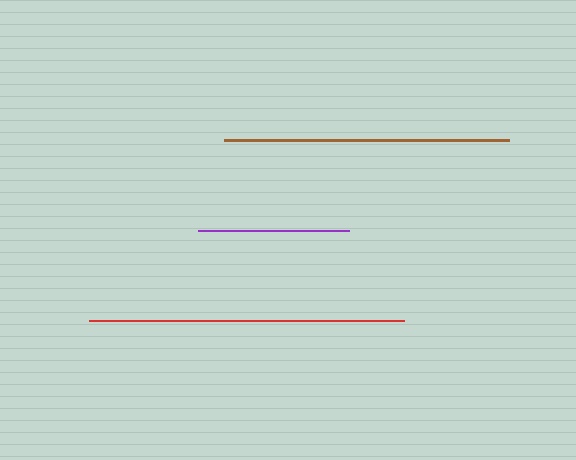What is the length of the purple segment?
The purple segment is approximately 151 pixels long.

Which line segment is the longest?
The red line is the longest at approximately 315 pixels.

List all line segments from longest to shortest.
From longest to shortest: red, brown, purple.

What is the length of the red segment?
The red segment is approximately 315 pixels long.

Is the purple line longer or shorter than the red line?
The red line is longer than the purple line.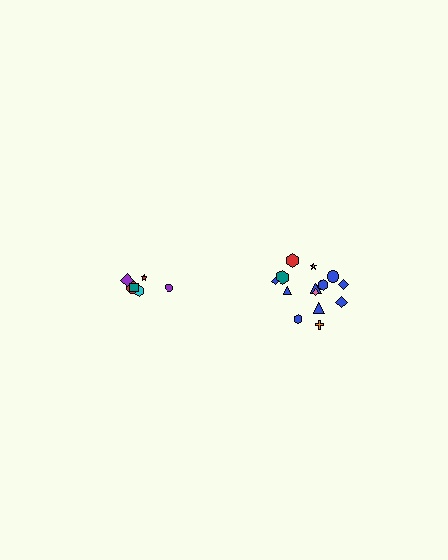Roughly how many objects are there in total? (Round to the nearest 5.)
Roughly 20 objects in total.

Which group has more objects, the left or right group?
The right group.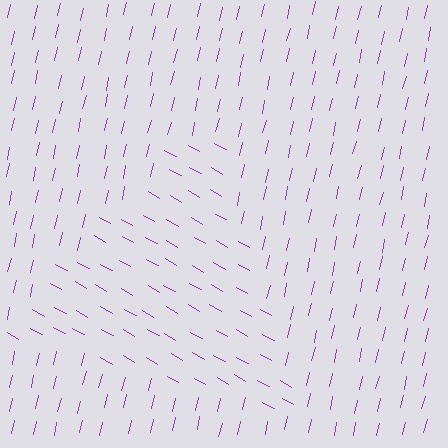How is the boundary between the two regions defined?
The boundary is defined purely by a change in line orientation (approximately 73 degrees difference). All lines are the same color and thickness.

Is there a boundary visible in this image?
Yes, there is a texture boundary formed by a change in line orientation.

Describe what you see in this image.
The image is filled with small purple line segments. A triangle region in the image has lines oriented differently from the surrounding lines, creating a visible texture boundary.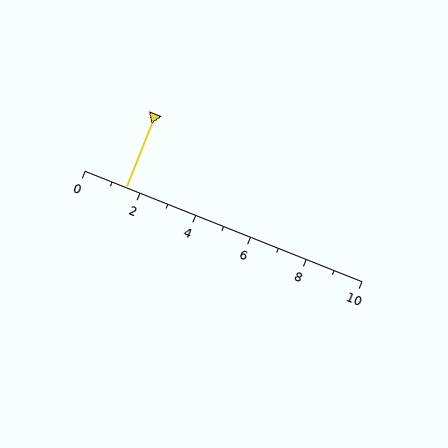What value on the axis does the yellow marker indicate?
The marker indicates approximately 1.5.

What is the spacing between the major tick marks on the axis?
The major ticks are spaced 2 apart.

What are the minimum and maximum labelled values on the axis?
The axis runs from 0 to 10.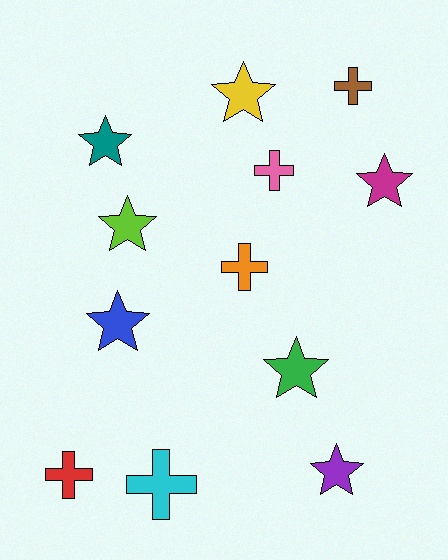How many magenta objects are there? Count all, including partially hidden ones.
There is 1 magenta object.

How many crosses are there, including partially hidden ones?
There are 5 crosses.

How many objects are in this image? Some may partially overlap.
There are 12 objects.